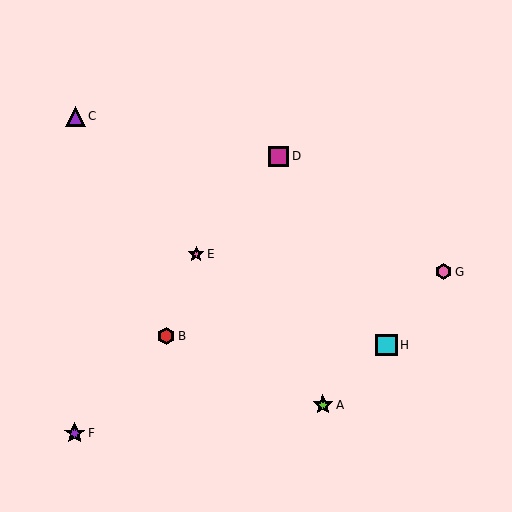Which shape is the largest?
The cyan square (labeled H) is the largest.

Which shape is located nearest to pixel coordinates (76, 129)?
The purple triangle (labeled C) at (76, 116) is nearest to that location.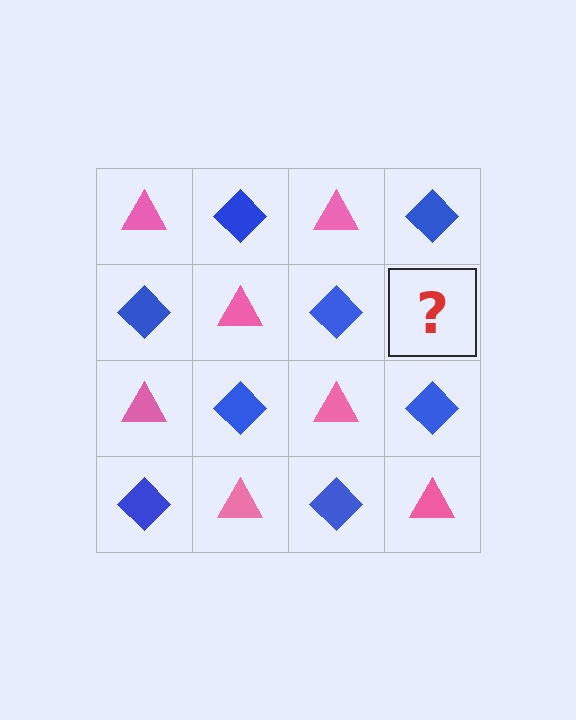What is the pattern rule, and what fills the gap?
The rule is that it alternates pink triangle and blue diamond in a checkerboard pattern. The gap should be filled with a pink triangle.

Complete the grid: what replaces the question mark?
The question mark should be replaced with a pink triangle.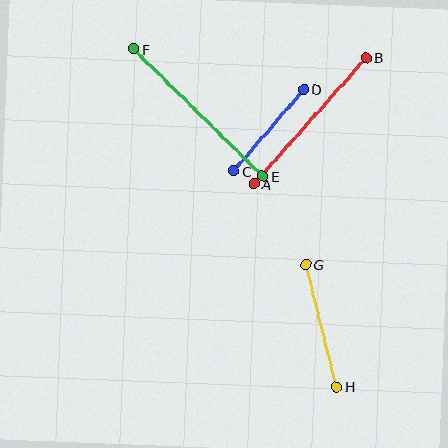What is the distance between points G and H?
The distance is approximately 126 pixels.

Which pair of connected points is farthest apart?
Points E and F are farthest apart.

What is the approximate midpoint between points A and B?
The midpoint is at approximately (310, 121) pixels.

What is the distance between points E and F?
The distance is approximately 181 pixels.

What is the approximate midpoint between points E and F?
The midpoint is at approximately (198, 113) pixels.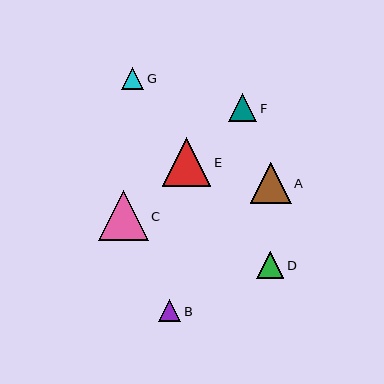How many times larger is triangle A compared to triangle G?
Triangle A is approximately 1.9 times the size of triangle G.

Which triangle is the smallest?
Triangle G is the smallest with a size of approximately 22 pixels.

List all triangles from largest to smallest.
From largest to smallest: C, E, A, F, D, B, G.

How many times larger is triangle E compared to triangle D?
Triangle E is approximately 1.8 times the size of triangle D.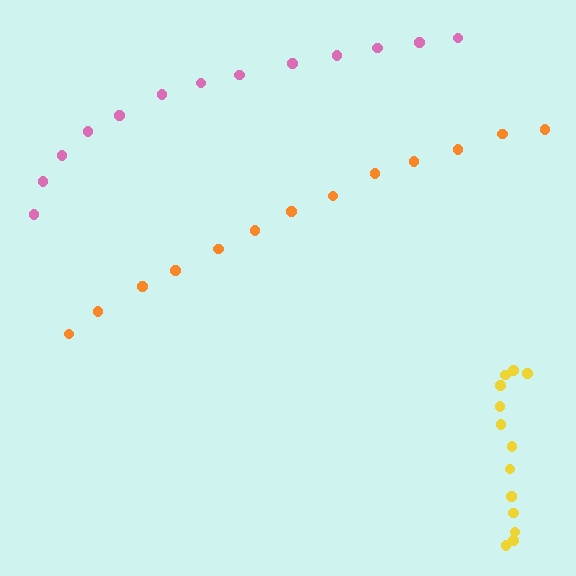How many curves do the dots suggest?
There are 3 distinct paths.